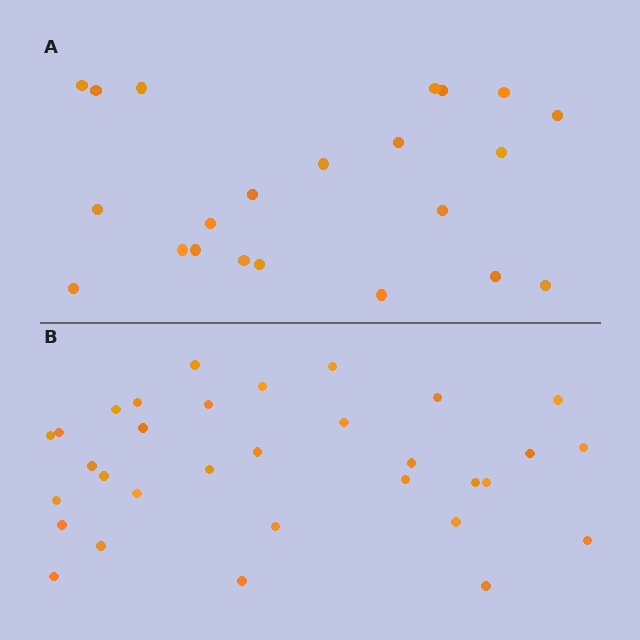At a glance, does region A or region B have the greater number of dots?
Region B (the bottom region) has more dots.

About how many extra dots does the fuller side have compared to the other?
Region B has roughly 10 or so more dots than region A.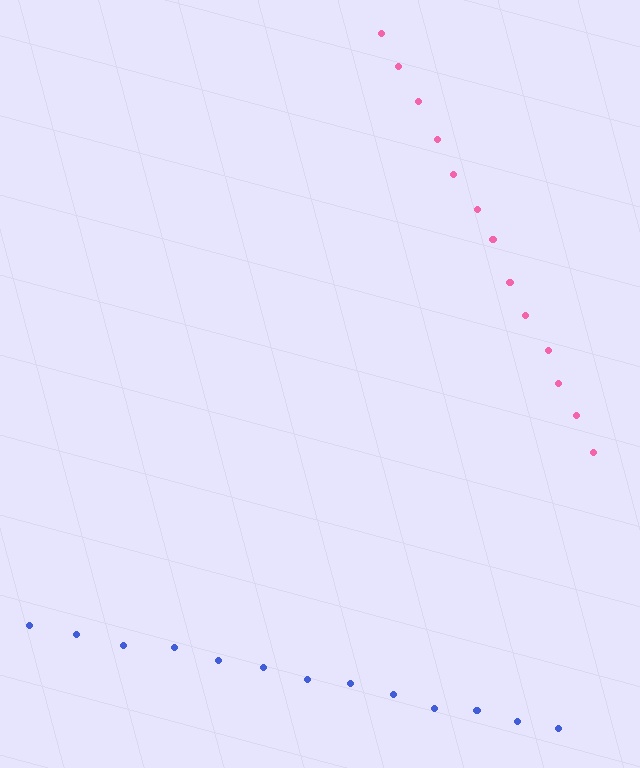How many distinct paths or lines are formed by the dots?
There are 2 distinct paths.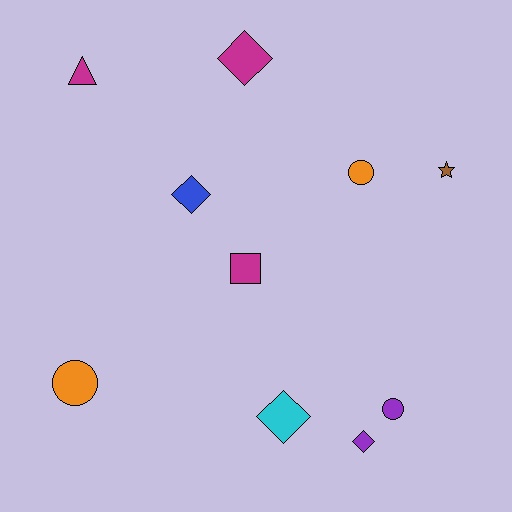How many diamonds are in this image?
There are 4 diamonds.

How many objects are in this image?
There are 10 objects.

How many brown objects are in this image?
There is 1 brown object.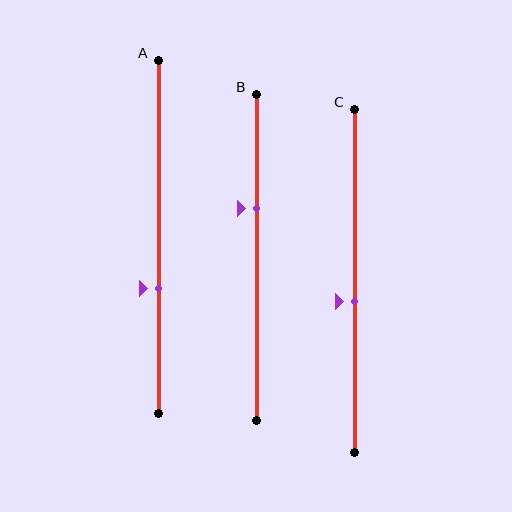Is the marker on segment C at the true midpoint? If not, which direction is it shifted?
No, the marker on segment C is shifted downward by about 6% of the segment length.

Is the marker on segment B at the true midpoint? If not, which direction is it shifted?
No, the marker on segment B is shifted upward by about 15% of the segment length.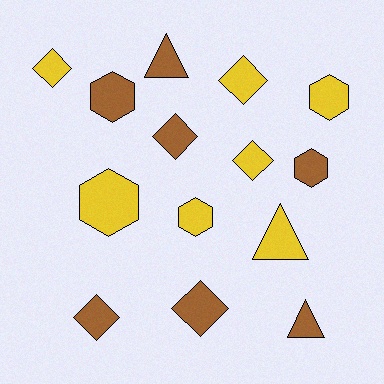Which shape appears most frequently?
Diamond, with 6 objects.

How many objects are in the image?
There are 14 objects.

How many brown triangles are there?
There are 2 brown triangles.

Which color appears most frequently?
Yellow, with 7 objects.